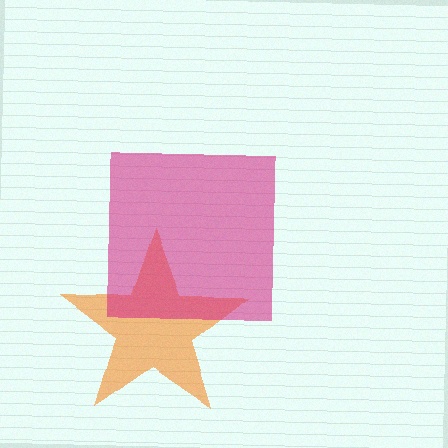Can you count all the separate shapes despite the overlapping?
Yes, there are 2 separate shapes.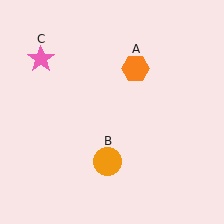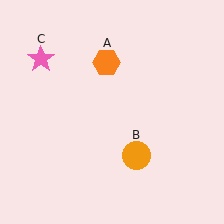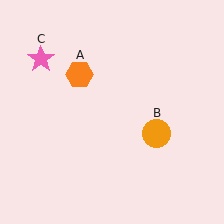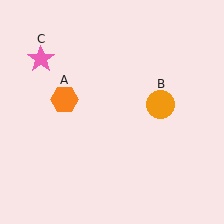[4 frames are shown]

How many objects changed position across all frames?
2 objects changed position: orange hexagon (object A), orange circle (object B).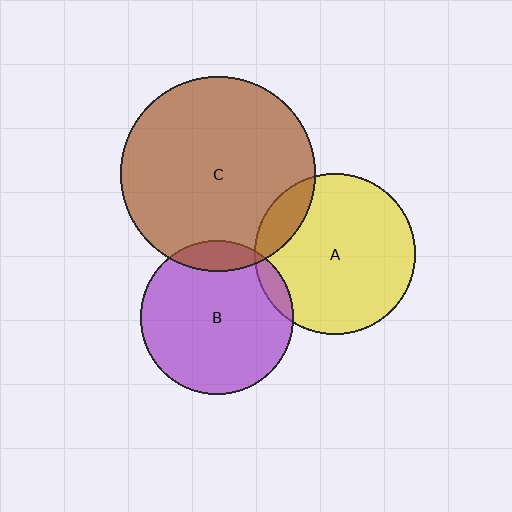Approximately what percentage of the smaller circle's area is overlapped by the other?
Approximately 5%.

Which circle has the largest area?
Circle C (brown).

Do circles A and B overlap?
Yes.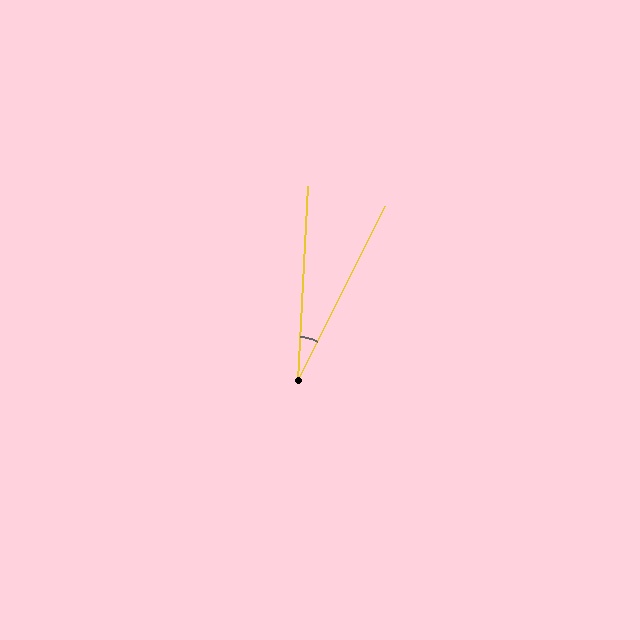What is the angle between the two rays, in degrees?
Approximately 24 degrees.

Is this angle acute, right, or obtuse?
It is acute.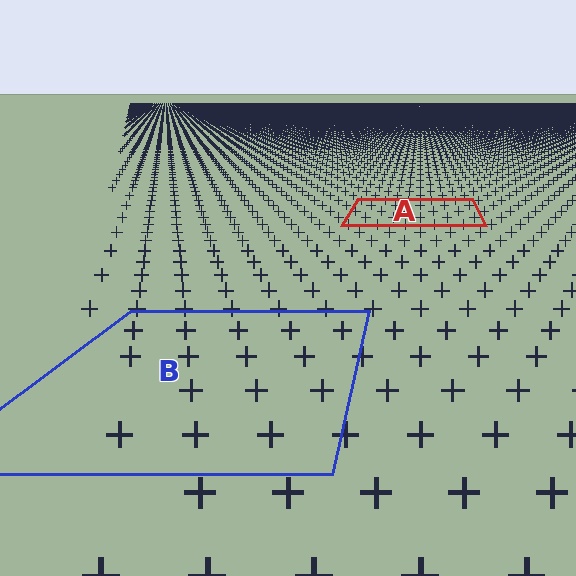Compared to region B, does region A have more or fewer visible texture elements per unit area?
Region A has more texture elements per unit area — they are packed more densely because it is farther away.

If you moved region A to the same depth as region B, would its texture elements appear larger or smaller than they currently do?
They would appear larger. At a closer depth, the same texture elements are projected at a bigger on-screen size.